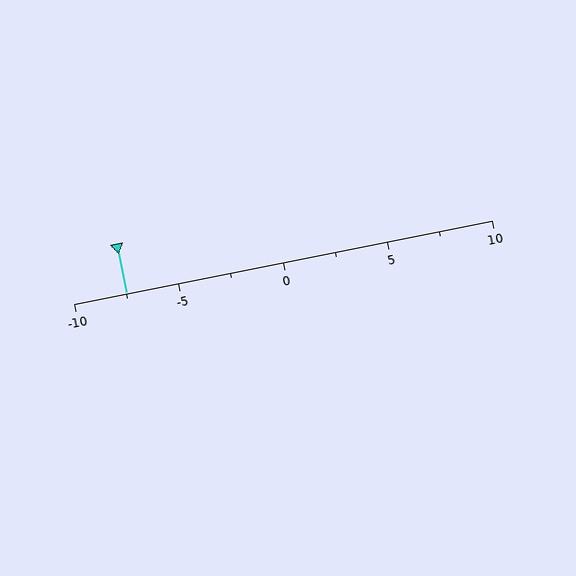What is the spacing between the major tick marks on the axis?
The major ticks are spaced 5 apart.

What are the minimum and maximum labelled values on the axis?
The axis runs from -10 to 10.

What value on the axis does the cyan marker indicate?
The marker indicates approximately -7.5.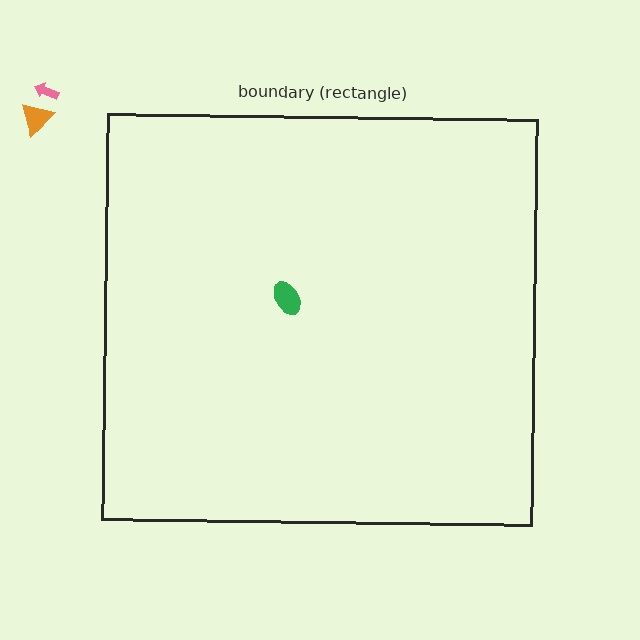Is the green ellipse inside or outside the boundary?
Inside.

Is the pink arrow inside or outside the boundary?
Outside.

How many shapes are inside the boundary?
1 inside, 2 outside.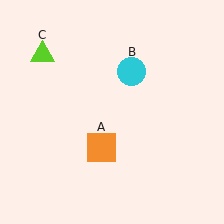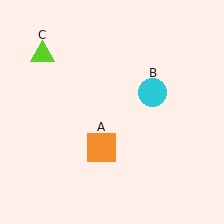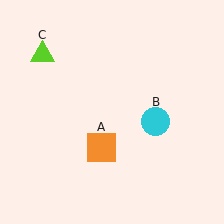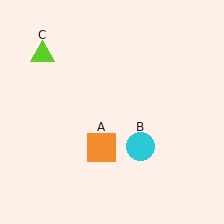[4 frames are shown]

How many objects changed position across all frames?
1 object changed position: cyan circle (object B).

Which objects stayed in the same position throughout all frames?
Orange square (object A) and lime triangle (object C) remained stationary.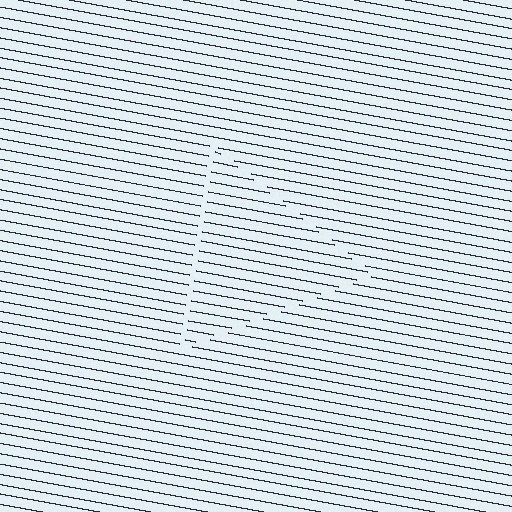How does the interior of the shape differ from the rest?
The interior of the shape contains the same grating, shifted by half a period — the contour is defined by the phase discontinuity where line-ends from the inner and outer gratings abut.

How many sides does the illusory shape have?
3 sides — the line-ends trace a triangle.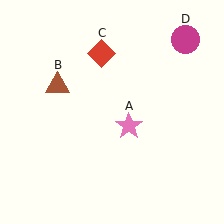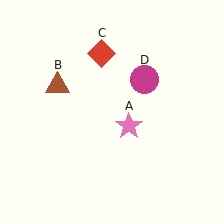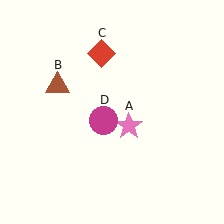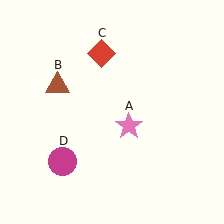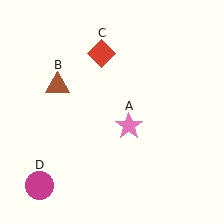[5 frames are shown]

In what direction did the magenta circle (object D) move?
The magenta circle (object D) moved down and to the left.